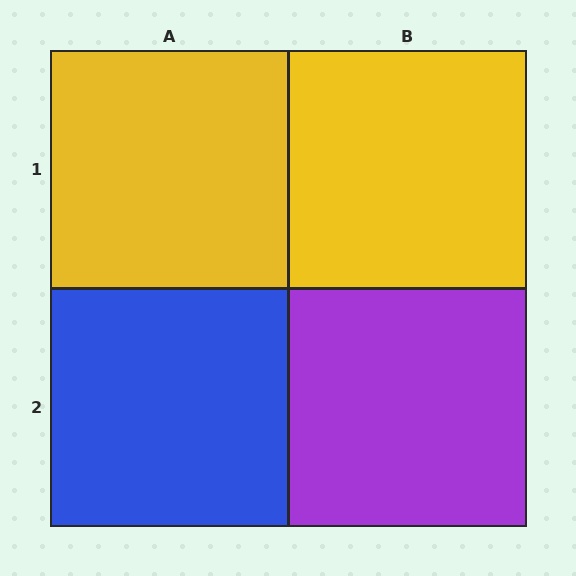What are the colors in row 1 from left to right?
Yellow, yellow.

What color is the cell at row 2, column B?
Purple.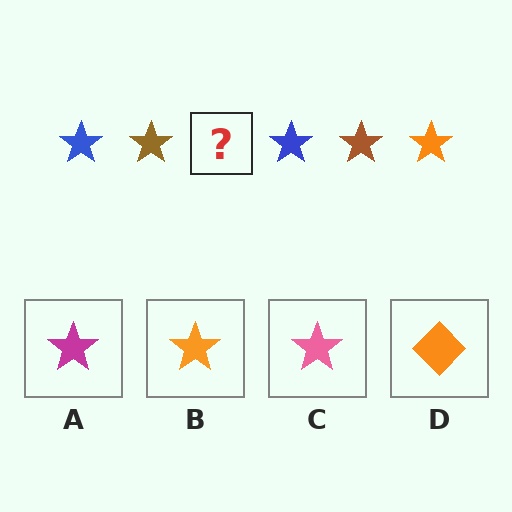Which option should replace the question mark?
Option B.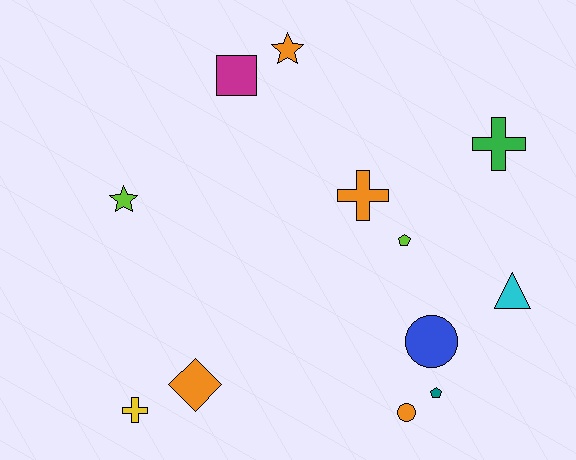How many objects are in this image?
There are 12 objects.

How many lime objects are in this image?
There are 2 lime objects.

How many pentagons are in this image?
There are 2 pentagons.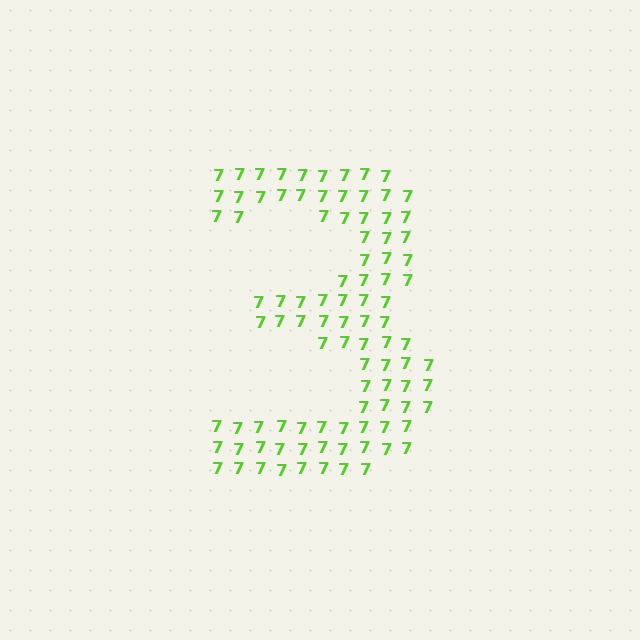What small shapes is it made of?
It is made of small digit 7's.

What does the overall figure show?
The overall figure shows the digit 3.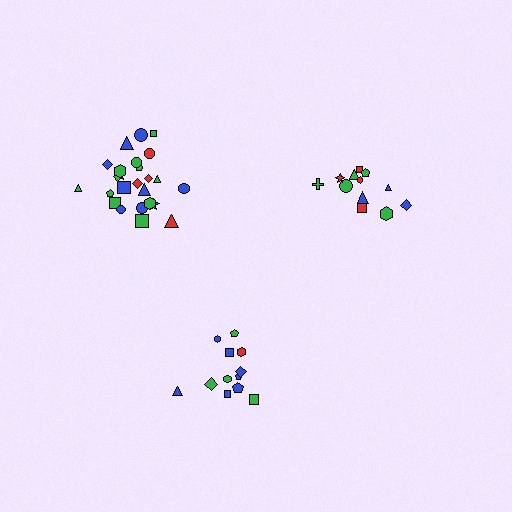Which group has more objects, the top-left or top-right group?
The top-left group.